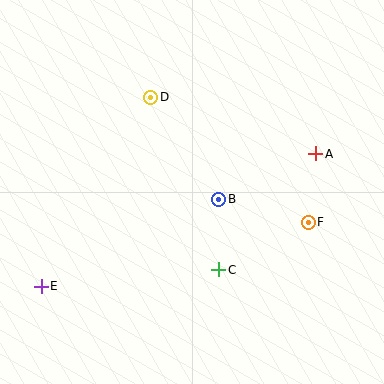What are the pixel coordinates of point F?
Point F is at (308, 222).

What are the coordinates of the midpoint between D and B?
The midpoint between D and B is at (185, 148).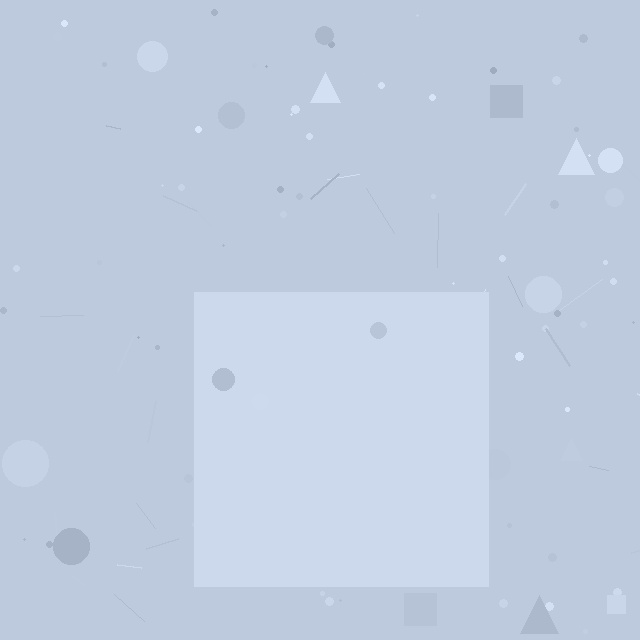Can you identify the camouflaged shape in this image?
The camouflaged shape is a square.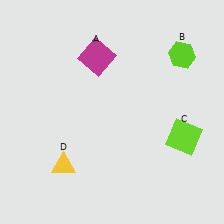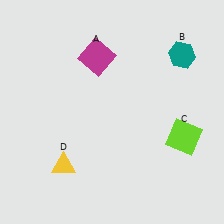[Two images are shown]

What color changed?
The hexagon (B) changed from lime in Image 1 to teal in Image 2.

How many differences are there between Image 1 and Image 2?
There is 1 difference between the two images.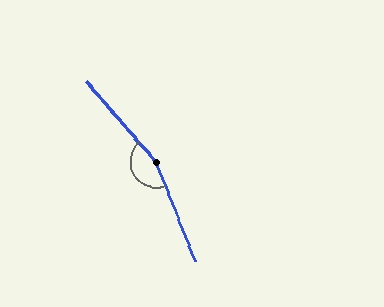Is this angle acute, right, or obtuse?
It is obtuse.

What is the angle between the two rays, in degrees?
Approximately 160 degrees.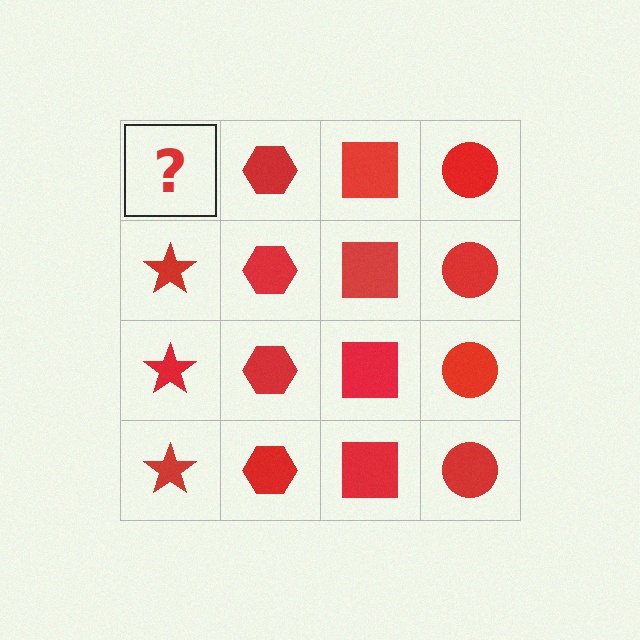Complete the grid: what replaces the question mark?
The question mark should be replaced with a red star.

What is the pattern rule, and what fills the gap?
The rule is that each column has a consistent shape. The gap should be filled with a red star.